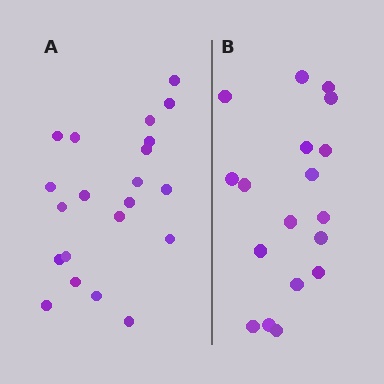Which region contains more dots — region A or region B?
Region A (the left region) has more dots.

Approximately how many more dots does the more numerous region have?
Region A has just a few more — roughly 2 or 3 more dots than region B.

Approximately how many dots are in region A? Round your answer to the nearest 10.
About 20 dots. (The exact count is 21, which rounds to 20.)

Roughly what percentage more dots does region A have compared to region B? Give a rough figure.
About 15% more.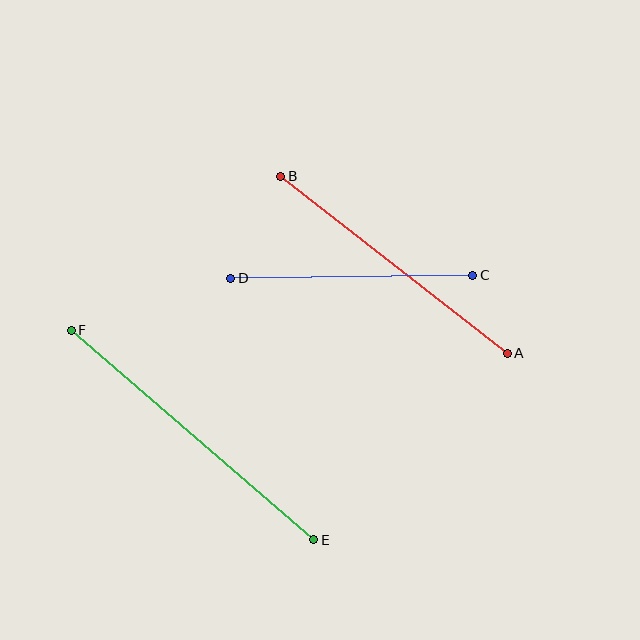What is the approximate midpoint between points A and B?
The midpoint is at approximately (394, 265) pixels.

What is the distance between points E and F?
The distance is approximately 320 pixels.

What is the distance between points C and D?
The distance is approximately 242 pixels.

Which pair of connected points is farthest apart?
Points E and F are farthest apart.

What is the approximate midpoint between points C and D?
The midpoint is at approximately (352, 277) pixels.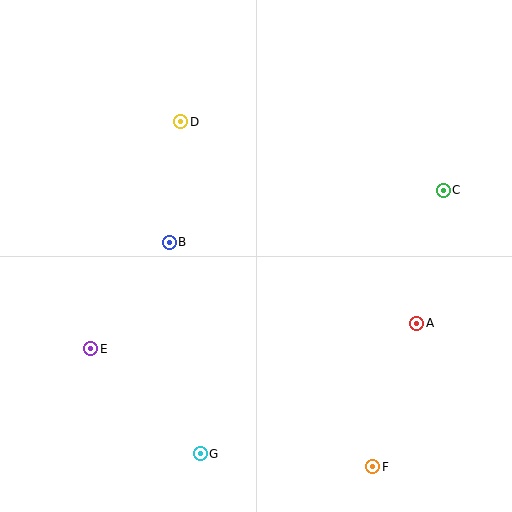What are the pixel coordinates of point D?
Point D is at (181, 122).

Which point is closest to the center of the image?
Point B at (169, 242) is closest to the center.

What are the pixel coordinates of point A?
Point A is at (417, 323).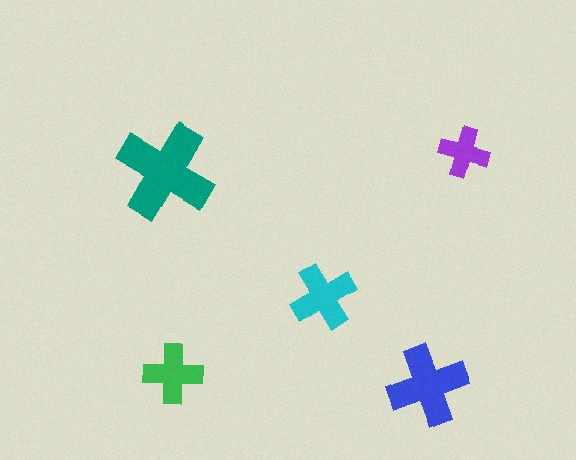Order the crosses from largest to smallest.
the teal one, the blue one, the cyan one, the green one, the purple one.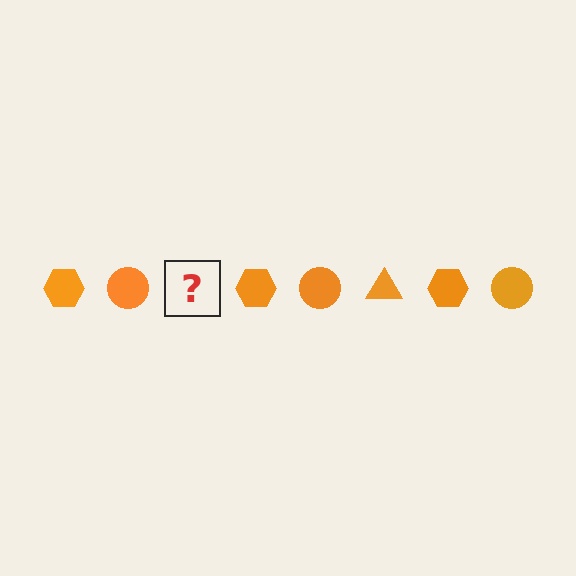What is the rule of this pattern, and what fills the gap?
The rule is that the pattern cycles through hexagon, circle, triangle shapes in orange. The gap should be filled with an orange triangle.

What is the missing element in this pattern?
The missing element is an orange triangle.